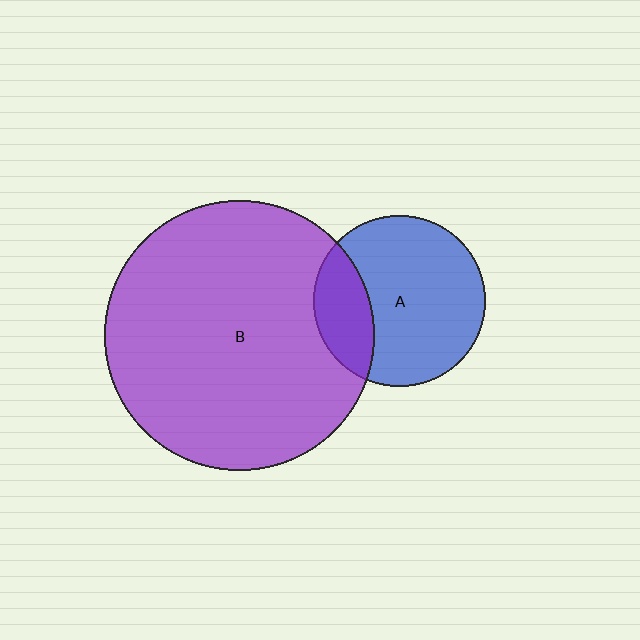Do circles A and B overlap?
Yes.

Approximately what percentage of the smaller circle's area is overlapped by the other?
Approximately 25%.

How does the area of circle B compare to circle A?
Approximately 2.5 times.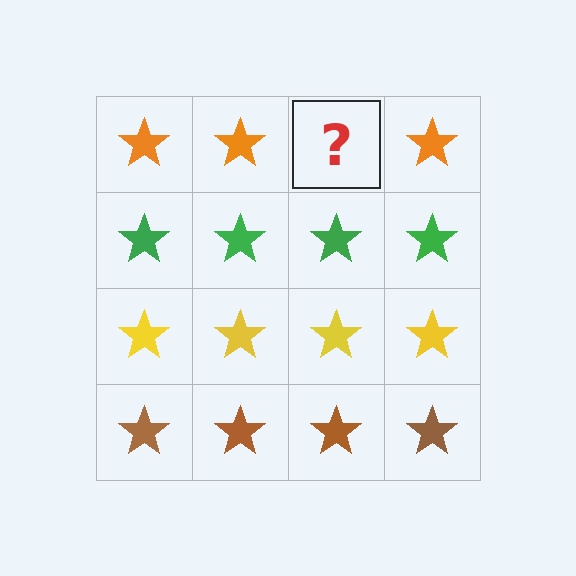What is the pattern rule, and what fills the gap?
The rule is that each row has a consistent color. The gap should be filled with an orange star.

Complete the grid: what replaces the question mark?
The question mark should be replaced with an orange star.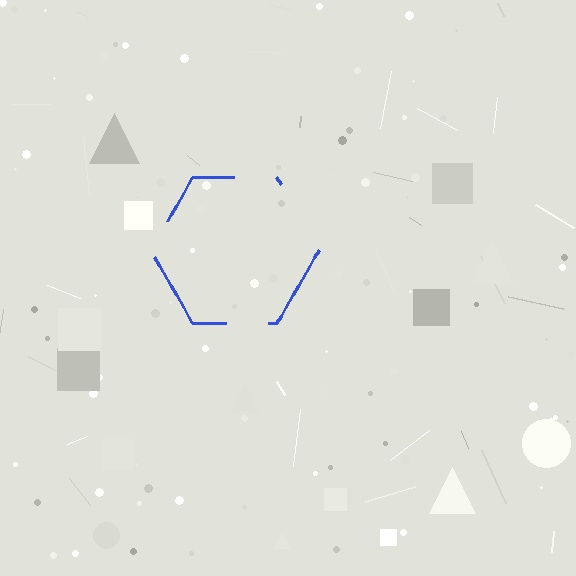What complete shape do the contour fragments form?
The contour fragments form a hexagon.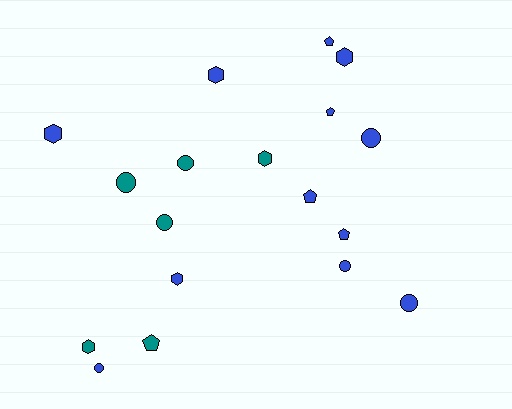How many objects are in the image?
There are 18 objects.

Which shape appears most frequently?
Circle, with 7 objects.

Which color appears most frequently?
Blue, with 12 objects.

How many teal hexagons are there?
There are 2 teal hexagons.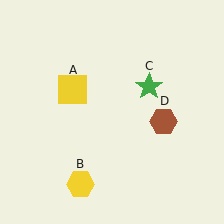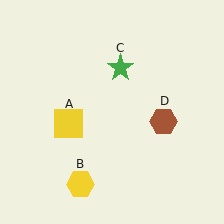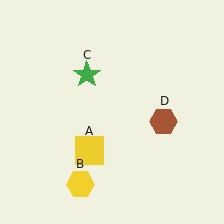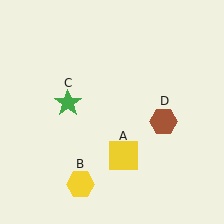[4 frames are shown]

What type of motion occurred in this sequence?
The yellow square (object A), green star (object C) rotated counterclockwise around the center of the scene.